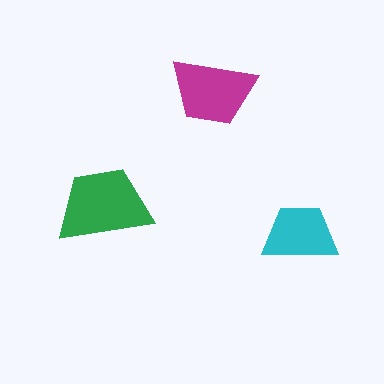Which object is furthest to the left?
The green trapezoid is leftmost.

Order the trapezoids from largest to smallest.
the green one, the magenta one, the cyan one.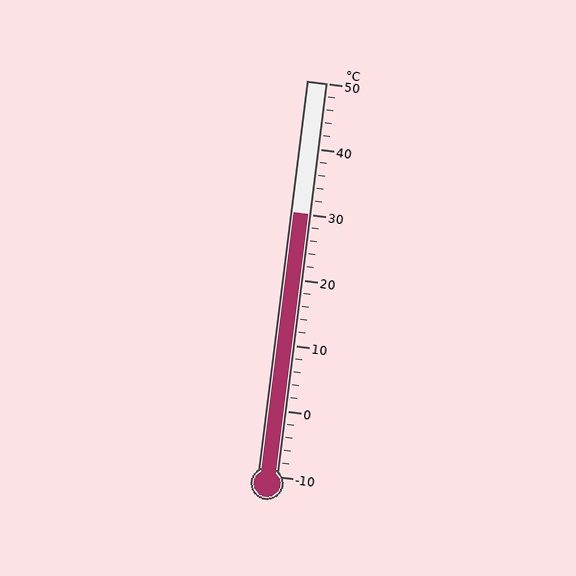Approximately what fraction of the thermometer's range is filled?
The thermometer is filled to approximately 65% of its range.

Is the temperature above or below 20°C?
The temperature is above 20°C.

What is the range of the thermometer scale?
The thermometer scale ranges from -10°C to 50°C.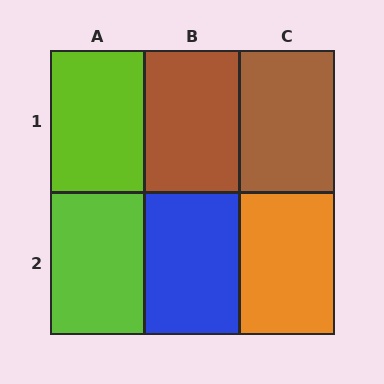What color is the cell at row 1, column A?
Lime.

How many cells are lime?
2 cells are lime.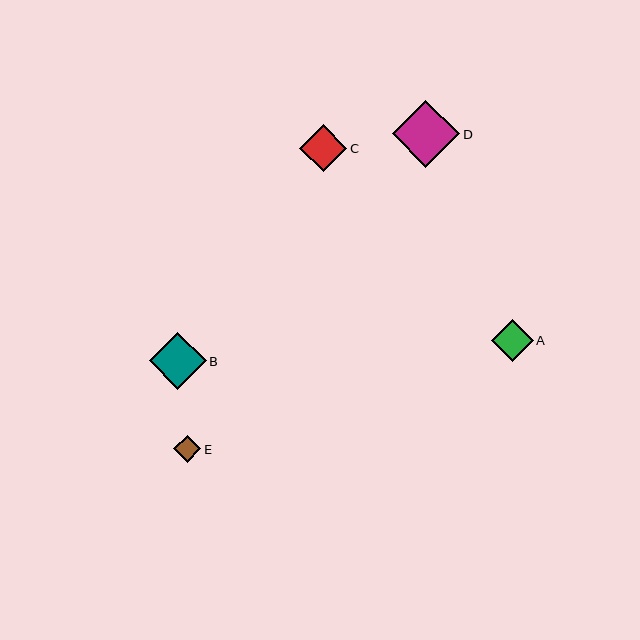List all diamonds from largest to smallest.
From largest to smallest: D, B, C, A, E.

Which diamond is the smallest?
Diamond E is the smallest with a size of approximately 27 pixels.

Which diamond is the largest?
Diamond D is the largest with a size of approximately 67 pixels.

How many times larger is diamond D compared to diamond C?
Diamond D is approximately 1.4 times the size of diamond C.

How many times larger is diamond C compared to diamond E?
Diamond C is approximately 1.8 times the size of diamond E.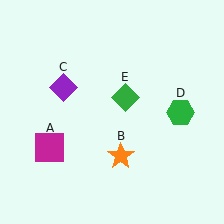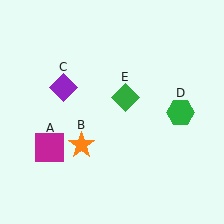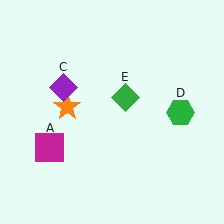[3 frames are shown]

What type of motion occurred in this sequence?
The orange star (object B) rotated clockwise around the center of the scene.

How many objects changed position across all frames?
1 object changed position: orange star (object B).